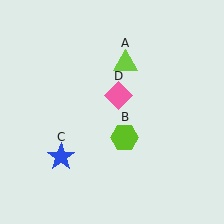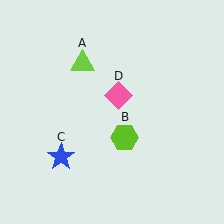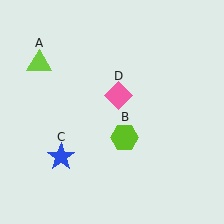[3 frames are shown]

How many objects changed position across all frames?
1 object changed position: lime triangle (object A).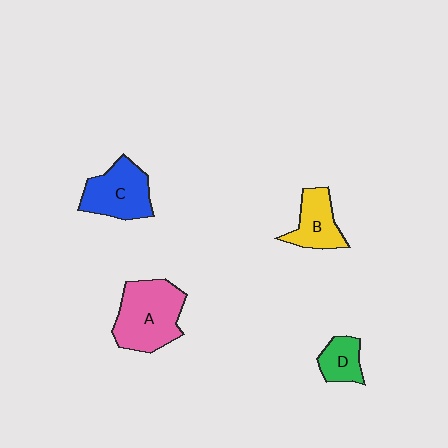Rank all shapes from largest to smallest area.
From largest to smallest: A (pink), C (blue), B (yellow), D (green).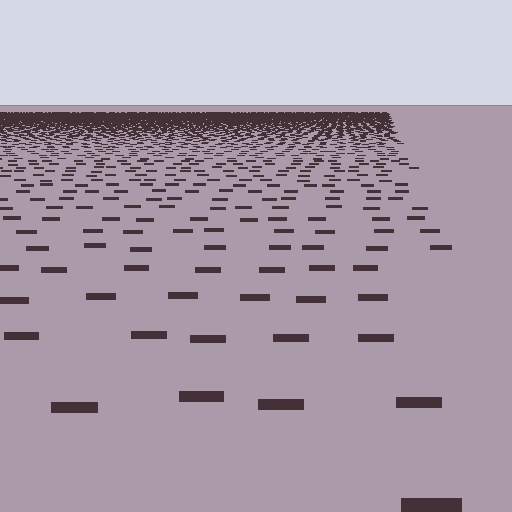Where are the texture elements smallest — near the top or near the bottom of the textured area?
Near the top.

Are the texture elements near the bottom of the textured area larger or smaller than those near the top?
Larger. Near the bottom, elements are closer to the viewer and appear at a bigger on-screen size.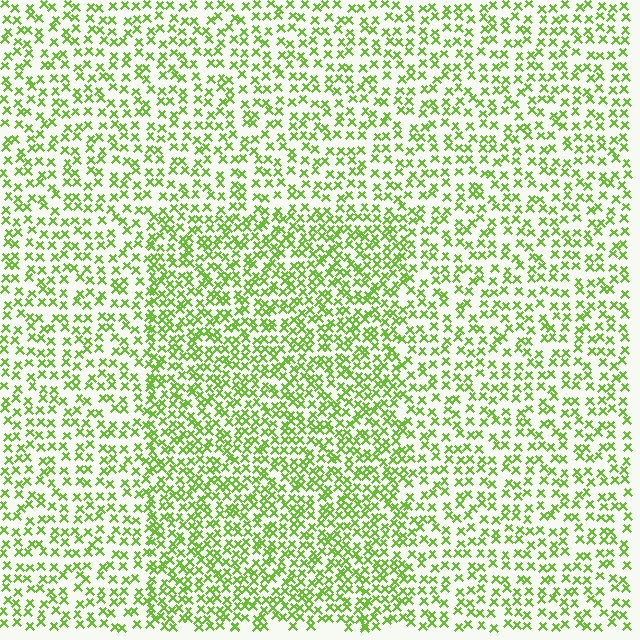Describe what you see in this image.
The image contains small lime elements arranged at two different densities. A rectangle-shaped region is visible where the elements are more densely packed than the surrounding area.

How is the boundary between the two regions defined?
The boundary is defined by a change in element density (approximately 1.6x ratio). All elements are the same color, size, and shape.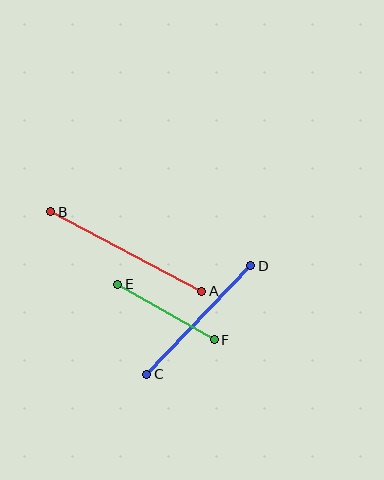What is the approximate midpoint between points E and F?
The midpoint is at approximately (166, 312) pixels.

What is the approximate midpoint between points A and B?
The midpoint is at approximately (126, 252) pixels.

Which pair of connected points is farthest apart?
Points A and B are farthest apart.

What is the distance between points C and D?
The distance is approximately 150 pixels.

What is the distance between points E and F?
The distance is approximately 111 pixels.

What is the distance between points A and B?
The distance is approximately 171 pixels.